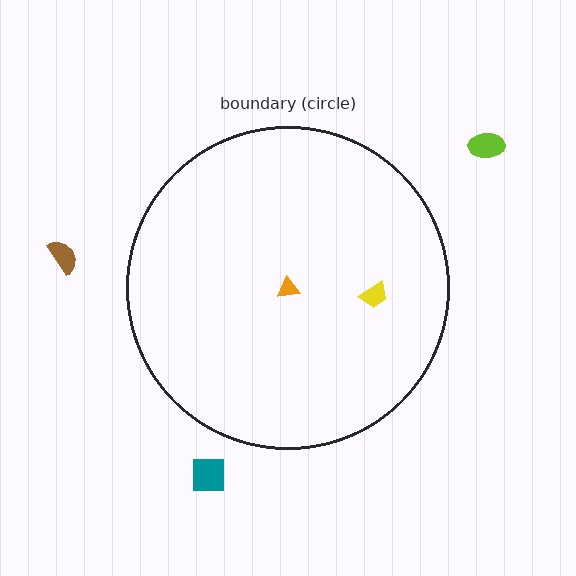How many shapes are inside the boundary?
2 inside, 3 outside.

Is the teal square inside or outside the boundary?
Outside.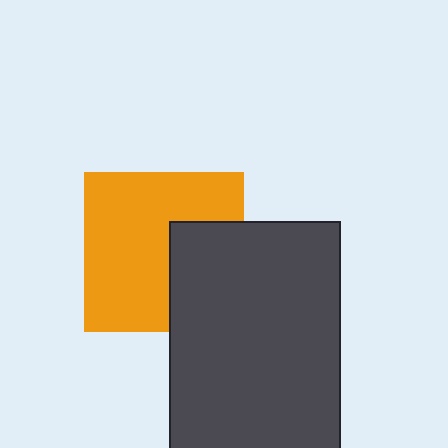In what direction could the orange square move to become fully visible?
The orange square could move left. That would shift it out from behind the dark gray rectangle entirely.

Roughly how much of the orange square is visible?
Most of it is visible (roughly 68%).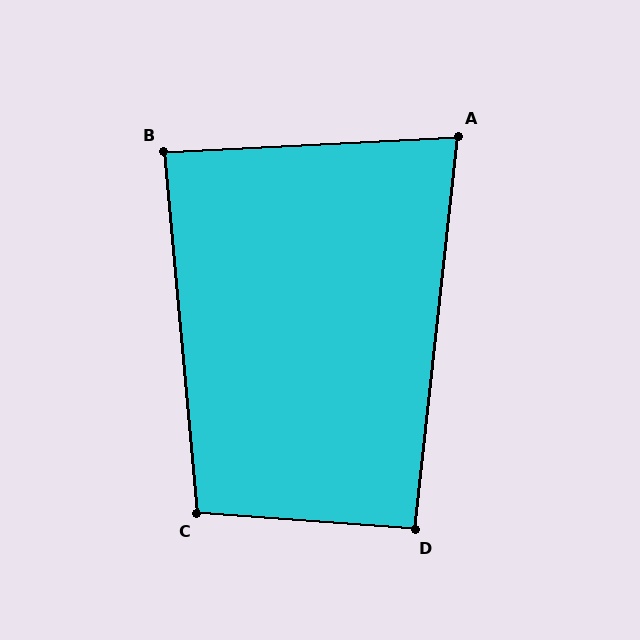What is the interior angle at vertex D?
Approximately 92 degrees (approximately right).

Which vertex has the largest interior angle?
C, at approximately 99 degrees.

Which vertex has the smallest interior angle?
A, at approximately 81 degrees.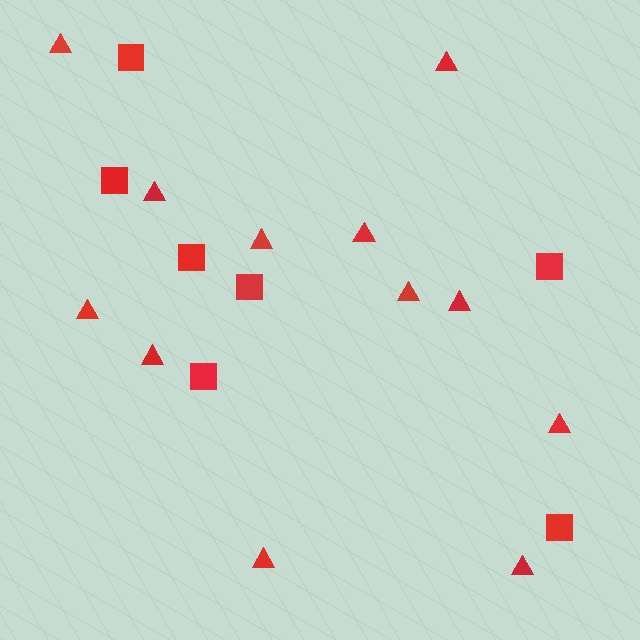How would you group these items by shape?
There are 2 groups: one group of triangles (12) and one group of squares (7).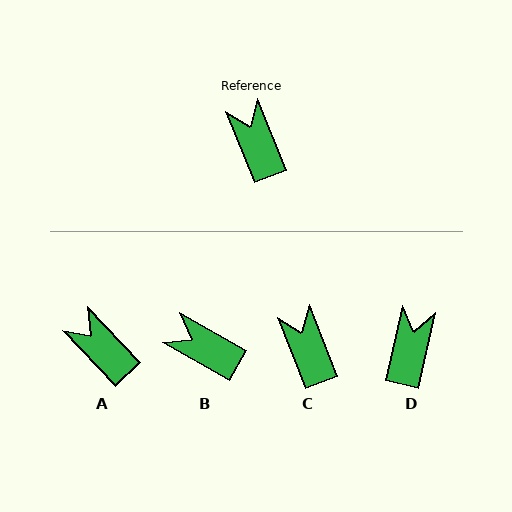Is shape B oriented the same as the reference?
No, it is off by about 39 degrees.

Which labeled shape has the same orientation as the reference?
C.